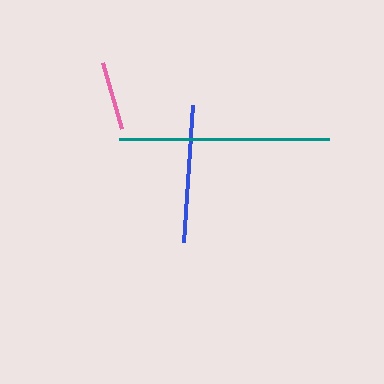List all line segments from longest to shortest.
From longest to shortest: teal, blue, pink.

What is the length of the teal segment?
The teal segment is approximately 210 pixels long.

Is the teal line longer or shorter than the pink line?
The teal line is longer than the pink line.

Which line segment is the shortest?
The pink line is the shortest at approximately 69 pixels.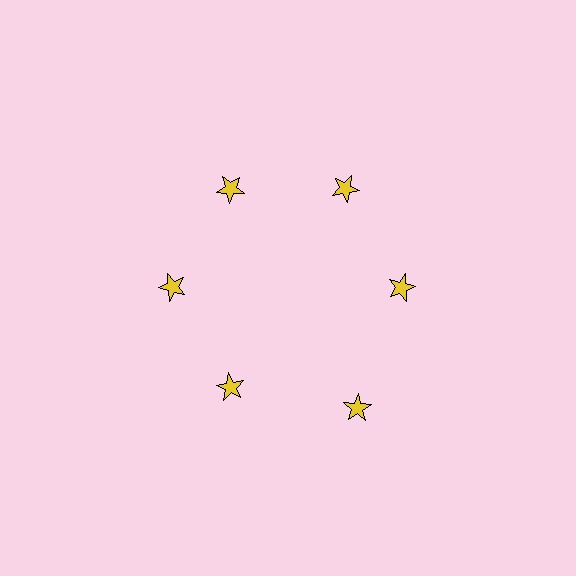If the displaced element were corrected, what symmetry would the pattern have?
It would have 6-fold rotational symmetry — the pattern would map onto itself every 60 degrees.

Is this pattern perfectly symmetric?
No. The 6 yellow stars are arranged in a ring, but one element near the 5 o'clock position is pushed outward from the center, breaking the 6-fold rotational symmetry.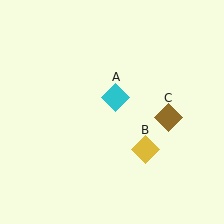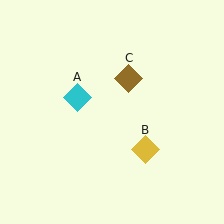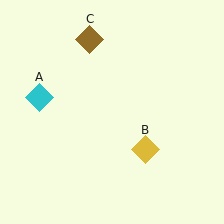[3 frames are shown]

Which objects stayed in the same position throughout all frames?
Yellow diamond (object B) remained stationary.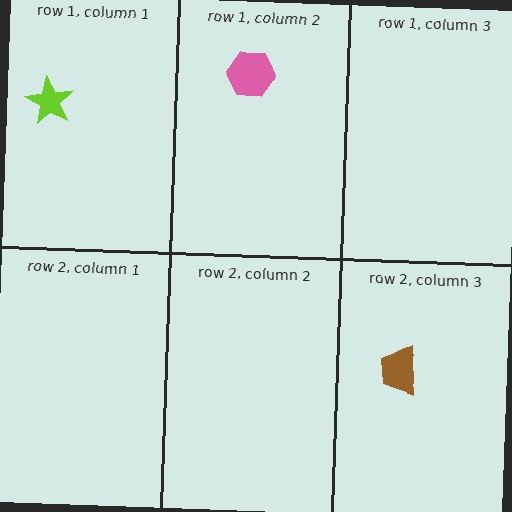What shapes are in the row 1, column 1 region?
The lime star.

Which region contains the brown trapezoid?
The row 2, column 3 region.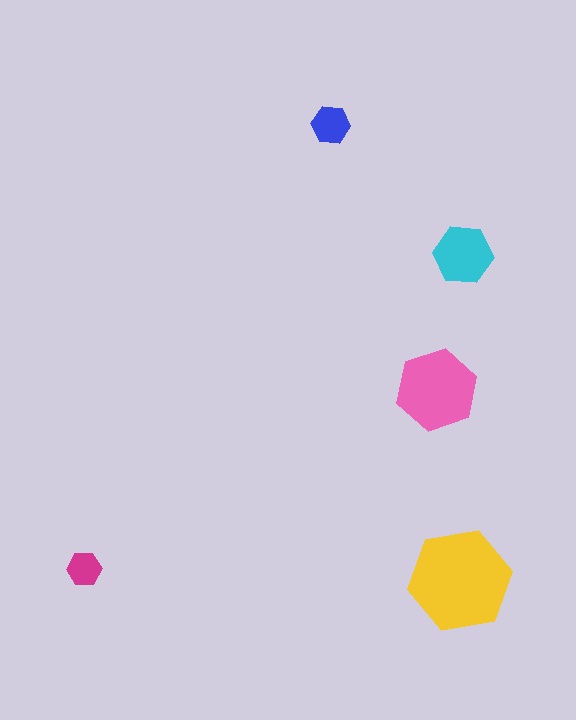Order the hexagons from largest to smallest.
the yellow one, the pink one, the cyan one, the blue one, the magenta one.